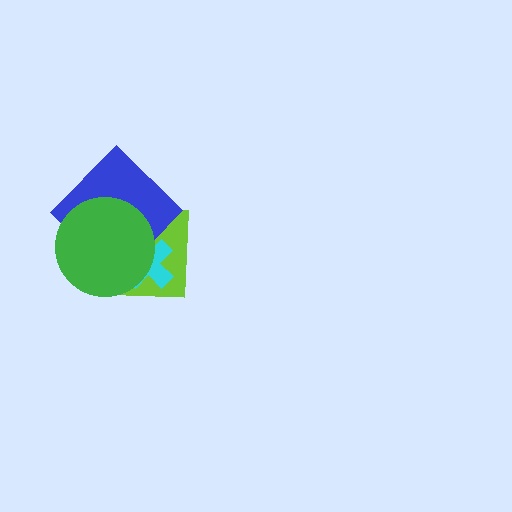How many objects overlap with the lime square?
3 objects overlap with the lime square.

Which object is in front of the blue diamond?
The green circle is in front of the blue diamond.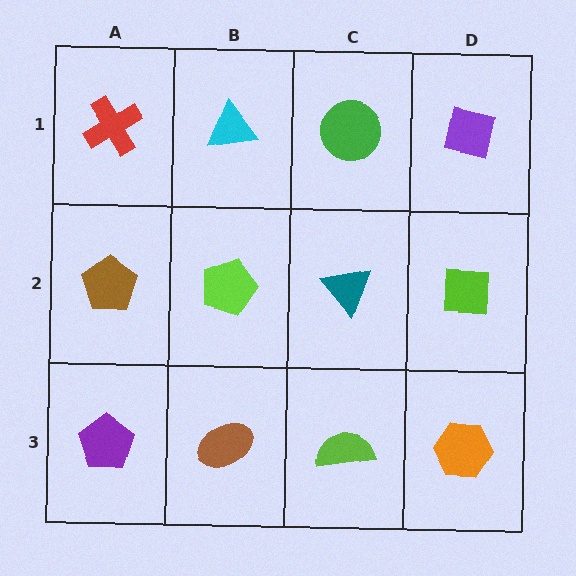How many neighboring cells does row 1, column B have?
3.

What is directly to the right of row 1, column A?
A cyan triangle.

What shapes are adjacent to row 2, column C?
A green circle (row 1, column C), a lime semicircle (row 3, column C), a lime pentagon (row 2, column B), a lime square (row 2, column D).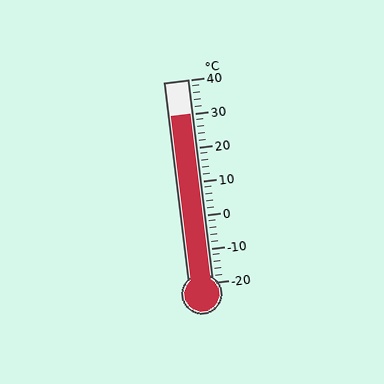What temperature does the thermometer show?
The thermometer shows approximately 30°C.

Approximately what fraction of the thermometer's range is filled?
The thermometer is filled to approximately 85% of its range.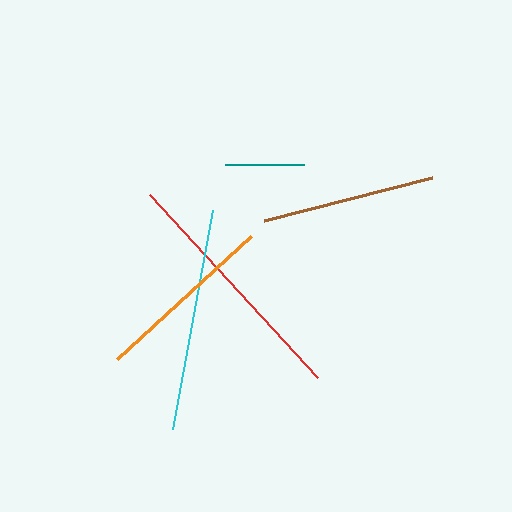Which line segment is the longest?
The red line is the longest at approximately 248 pixels.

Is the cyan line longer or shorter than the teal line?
The cyan line is longer than the teal line.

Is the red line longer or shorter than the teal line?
The red line is longer than the teal line.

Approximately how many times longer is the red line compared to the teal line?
The red line is approximately 3.2 times the length of the teal line.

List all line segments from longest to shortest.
From longest to shortest: red, cyan, orange, brown, teal.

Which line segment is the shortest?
The teal line is the shortest at approximately 78 pixels.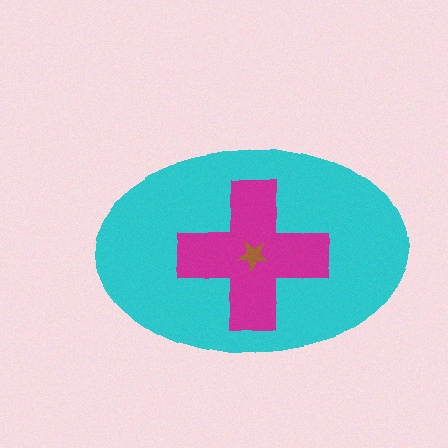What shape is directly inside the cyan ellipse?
The magenta cross.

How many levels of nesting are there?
3.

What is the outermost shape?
The cyan ellipse.